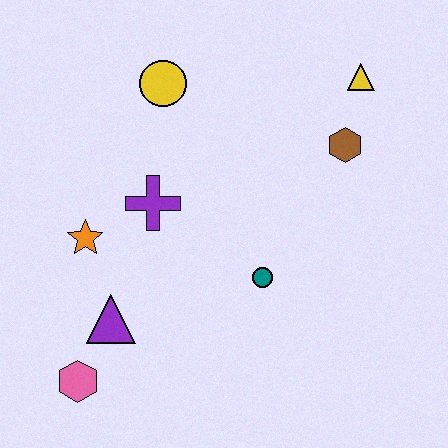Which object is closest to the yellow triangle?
The brown hexagon is closest to the yellow triangle.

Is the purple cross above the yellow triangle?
No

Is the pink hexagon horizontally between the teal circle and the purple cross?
No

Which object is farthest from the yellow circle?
The pink hexagon is farthest from the yellow circle.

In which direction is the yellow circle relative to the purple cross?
The yellow circle is above the purple cross.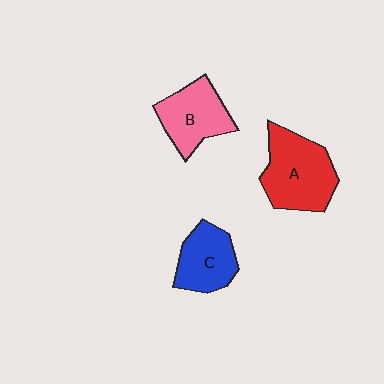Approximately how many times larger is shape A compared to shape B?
Approximately 1.3 times.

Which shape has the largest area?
Shape A (red).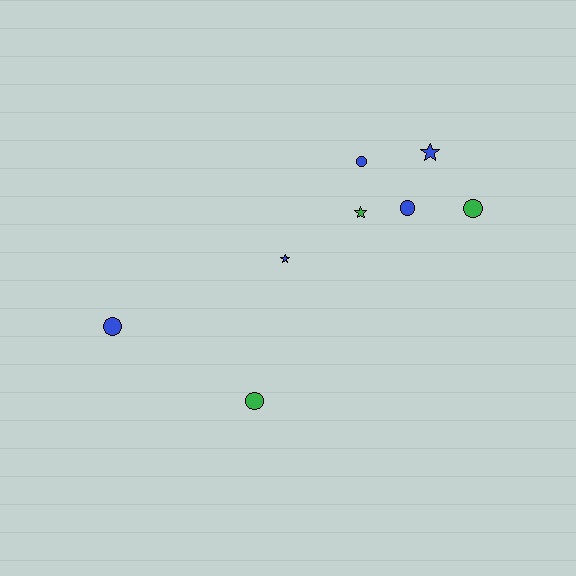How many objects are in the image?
There are 8 objects.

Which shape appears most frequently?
Circle, with 5 objects.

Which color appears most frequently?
Blue, with 5 objects.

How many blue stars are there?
There are 2 blue stars.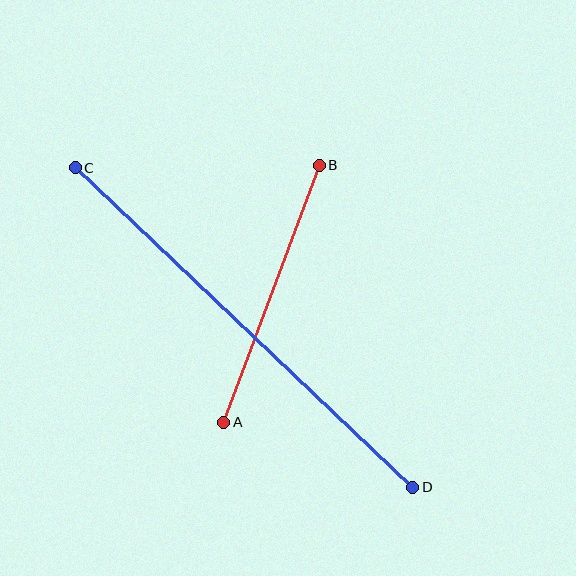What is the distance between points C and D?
The distance is approximately 464 pixels.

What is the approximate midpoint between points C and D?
The midpoint is at approximately (244, 328) pixels.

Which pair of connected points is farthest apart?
Points C and D are farthest apart.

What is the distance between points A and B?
The distance is approximately 274 pixels.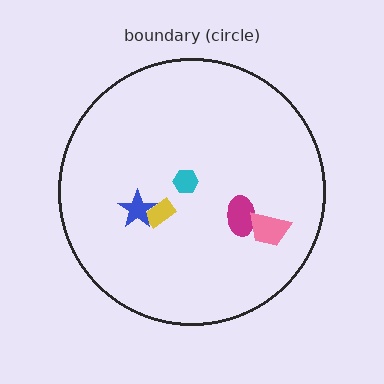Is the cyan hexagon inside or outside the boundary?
Inside.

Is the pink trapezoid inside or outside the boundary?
Inside.